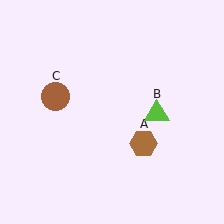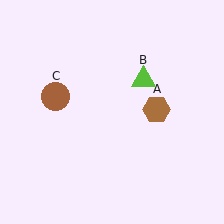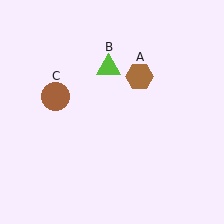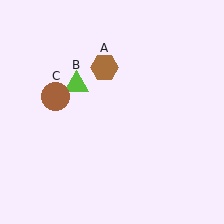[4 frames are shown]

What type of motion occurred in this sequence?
The brown hexagon (object A), lime triangle (object B) rotated counterclockwise around the center of the scene.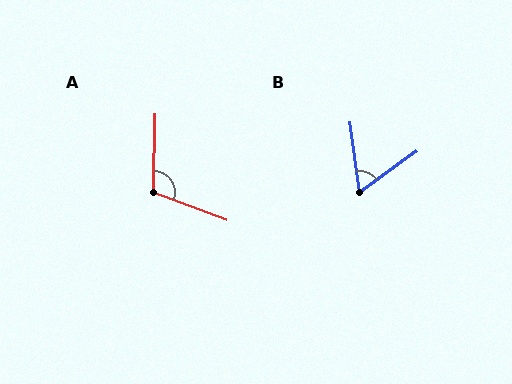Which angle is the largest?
A, at approximately 109 degrees.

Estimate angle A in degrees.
Approximately 109 degrees.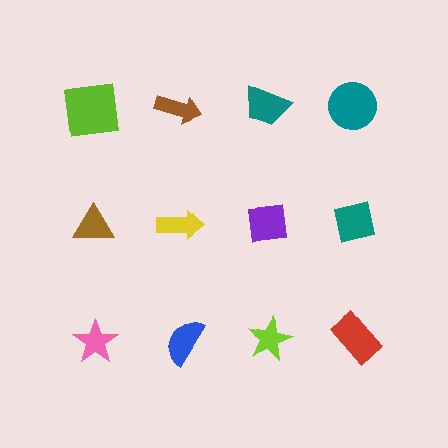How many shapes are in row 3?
4 shapes.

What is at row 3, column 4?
A red rectangle.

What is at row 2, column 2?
A yellow arrow.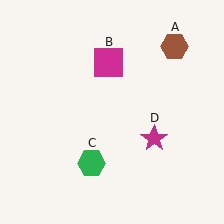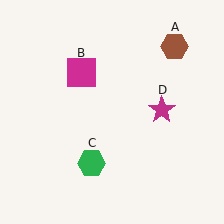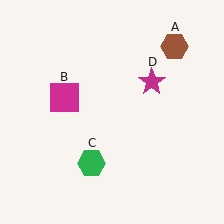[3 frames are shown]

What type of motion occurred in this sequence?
The magenta square (object B), magenta star (object D) rotated counterclockwise around the center of the scene.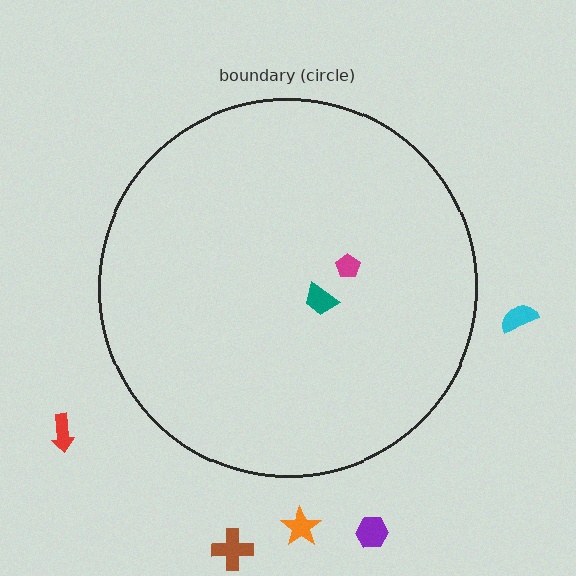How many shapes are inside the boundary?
2 inside, 5 outside.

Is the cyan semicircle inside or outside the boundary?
Outside.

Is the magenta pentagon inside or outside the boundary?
Inside.